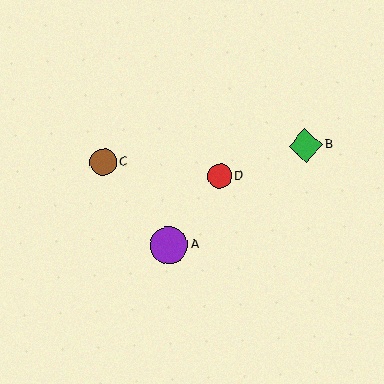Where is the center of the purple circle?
The center of the purple circle is at (169, 245).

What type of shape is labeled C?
Shape C is a brown circle.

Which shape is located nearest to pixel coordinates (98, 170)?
The brown circle (labeled C) at (103, 162) is nearest to that location.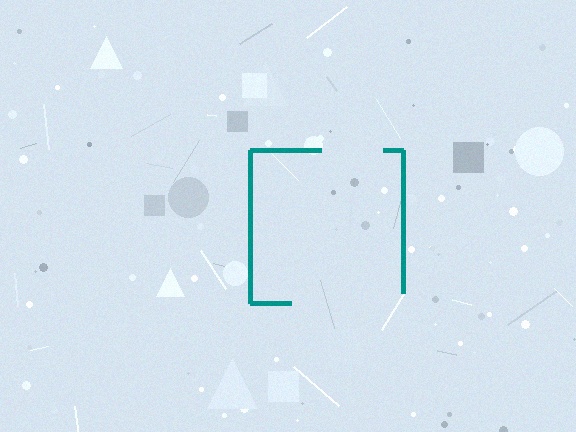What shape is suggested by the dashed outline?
The dashed outline suggests a square.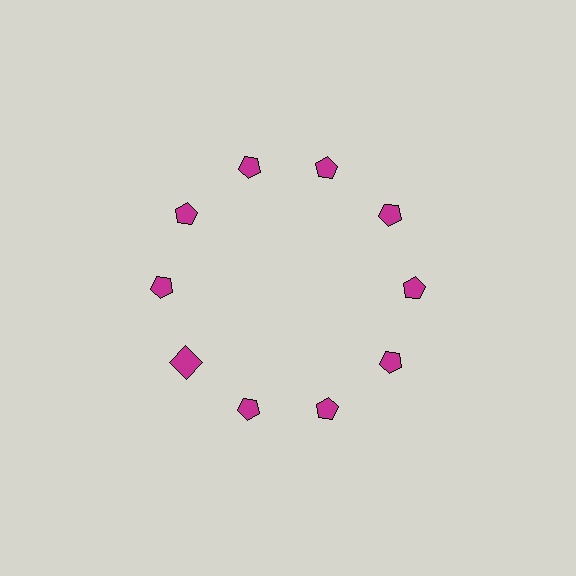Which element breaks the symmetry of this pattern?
The magenta square at roughly the 8 o'clock position breaks the symmetry. All other shapes are magenta pentagons.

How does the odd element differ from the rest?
It has a different shape: square instead of pentagon.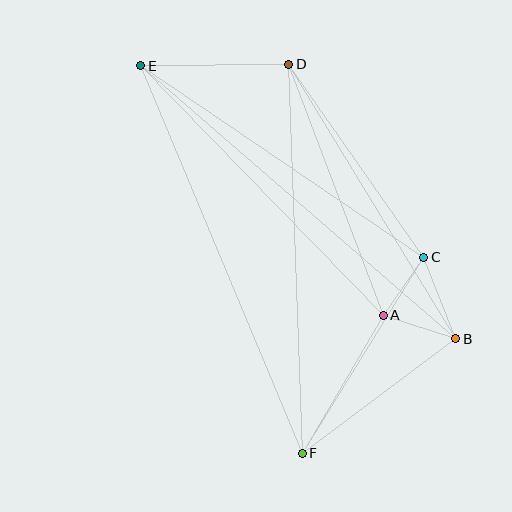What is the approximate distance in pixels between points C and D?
The distance between C and D is approximately 235 pixels.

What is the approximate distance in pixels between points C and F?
The distance between C and F is approximately 231 pixels.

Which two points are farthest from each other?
Points E and F are farthest from each other.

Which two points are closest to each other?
Points A and C are closest to each other.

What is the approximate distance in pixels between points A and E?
The distance between A and E is approximately 348 pixels.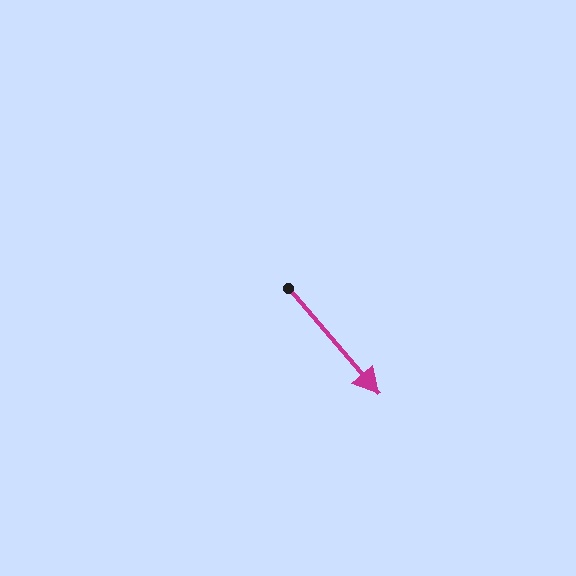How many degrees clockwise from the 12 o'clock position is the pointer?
Approximately 139 degrees.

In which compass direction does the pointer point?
Southeast.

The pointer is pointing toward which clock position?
Roughly 5 o'clock.